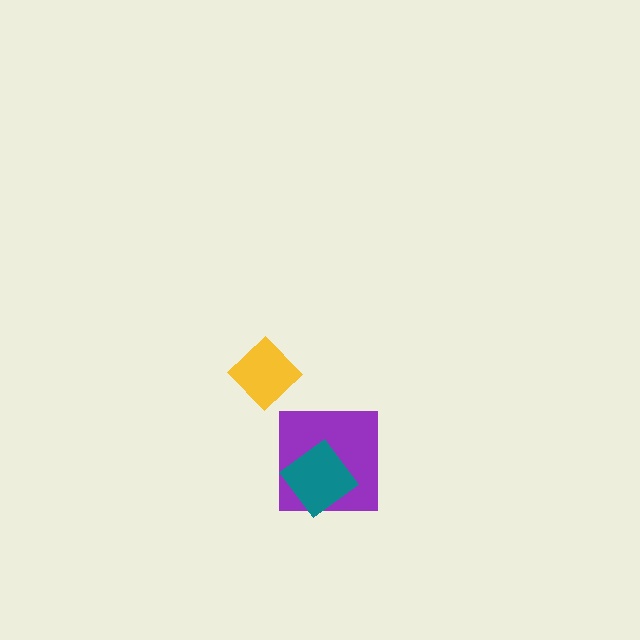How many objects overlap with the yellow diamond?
0 objects overlap with the yellow diamond.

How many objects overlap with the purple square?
1 object overlaps with the purple square.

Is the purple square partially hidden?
Yes, it is partially covered by another shape.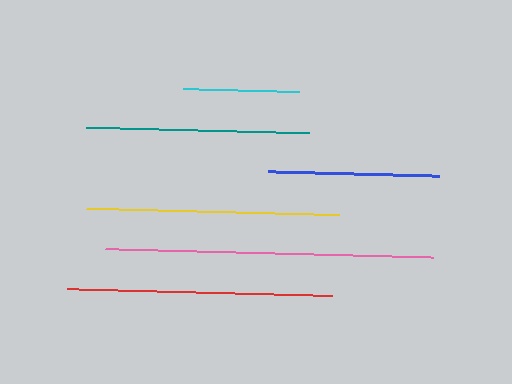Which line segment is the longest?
The pink line is the longest at approximately 328 pixels.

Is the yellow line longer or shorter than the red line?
The red line is longer than the yellow line.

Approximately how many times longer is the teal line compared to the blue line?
The teal line is approximately 1.3 times the length of the blue line.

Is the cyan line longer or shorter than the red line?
The red line is longer than the cyan line.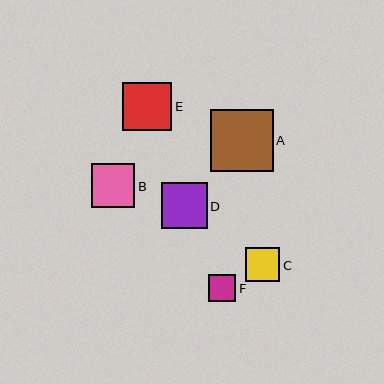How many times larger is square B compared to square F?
Square B is approximately 1.6 times the size of square F.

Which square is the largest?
Square A is the largest with a size of approximately 63 pixels.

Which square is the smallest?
Square F is the smallest with a size of approximately 27 pixels.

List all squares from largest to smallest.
From largest to smallest: A, E, D, B, C, F.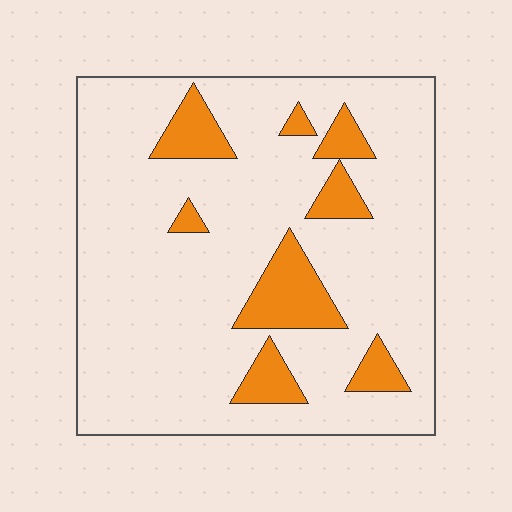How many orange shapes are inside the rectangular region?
8.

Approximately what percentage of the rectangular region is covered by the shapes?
Approximately 15%.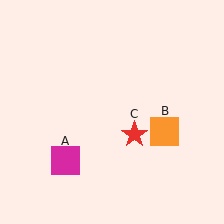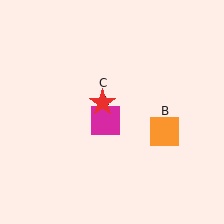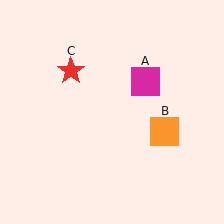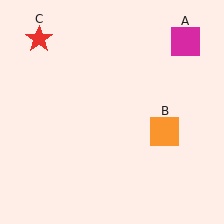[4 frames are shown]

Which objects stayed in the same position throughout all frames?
Orange square (object B) remained stationary.